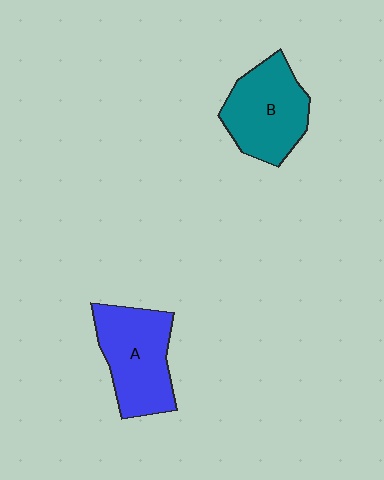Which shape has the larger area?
Shape A (blue).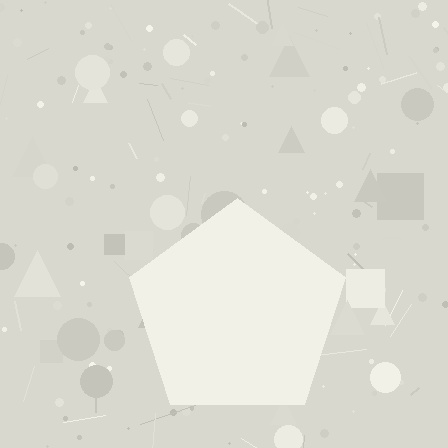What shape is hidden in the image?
A pentagon is hidden in the image.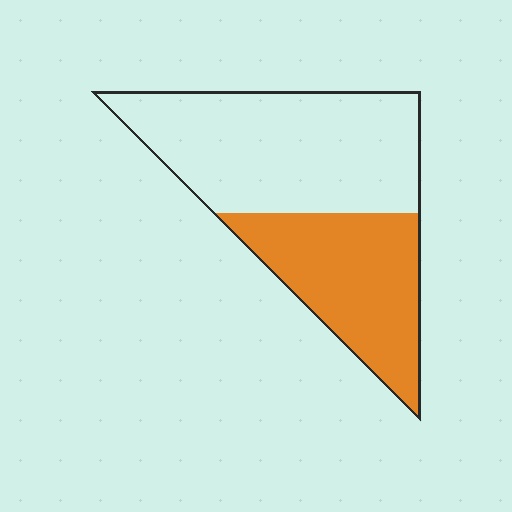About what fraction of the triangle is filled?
About two fifths (2/5).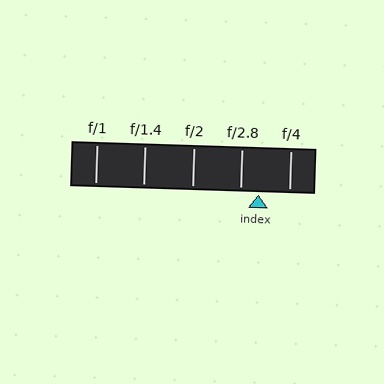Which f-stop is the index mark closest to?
The index mark is closest to f/2.8.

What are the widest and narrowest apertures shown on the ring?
The widest aperture shown is f/1 and the narrowest is f/4.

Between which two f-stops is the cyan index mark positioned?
The index mark is between f/2.8 and f/4.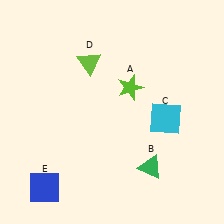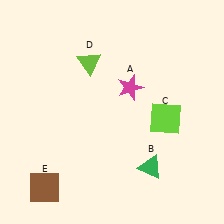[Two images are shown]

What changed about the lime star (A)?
In Image 1, A is lime. In Image 2, it changed to magenta.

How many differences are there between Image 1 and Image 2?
There are 3 differences between the two images.